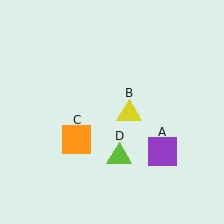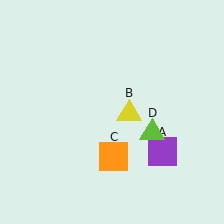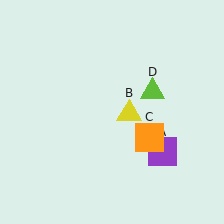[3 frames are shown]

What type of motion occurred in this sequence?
The orange square (object C), lime triangle (object D) rotated counterclockwise around the center of the scene.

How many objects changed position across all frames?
2 objects changed position: orange square (object C), lime triangle (object D).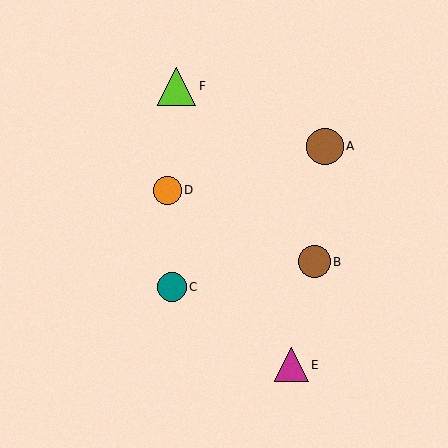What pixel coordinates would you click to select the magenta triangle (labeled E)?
Click at (291, 365) to select the magenta triangle E.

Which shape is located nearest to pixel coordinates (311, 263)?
The brown circle (labeled B) at (314, 262) is nearest to that location.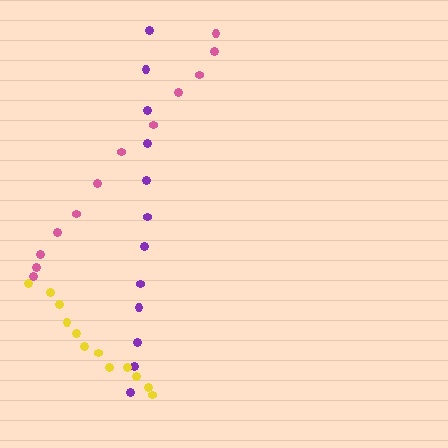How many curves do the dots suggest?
There are 3 distinct paths.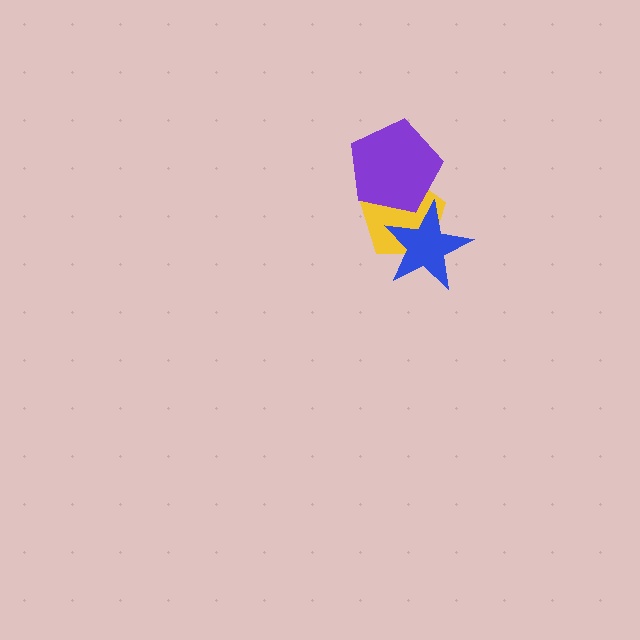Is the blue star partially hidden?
No, no other shape covers it.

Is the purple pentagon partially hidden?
Yes, it is partially covered by another shape.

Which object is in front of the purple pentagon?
The blue star is in front of the purple pentagon.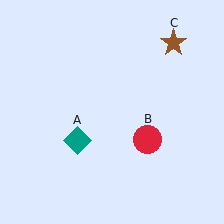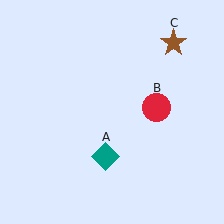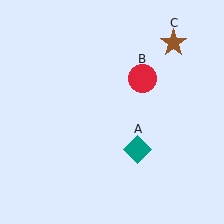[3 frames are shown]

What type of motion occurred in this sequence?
The teal diamond (object A), red circle (object B) rotated counterclockwise around the center of the scene.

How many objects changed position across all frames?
2 objects changed position: teal diamond (object A), red circle (object B).